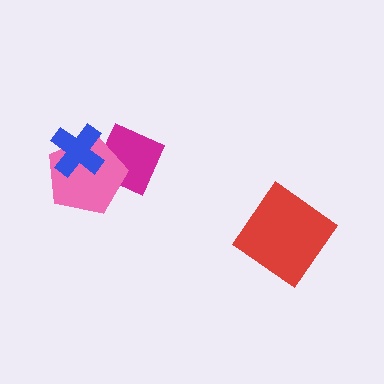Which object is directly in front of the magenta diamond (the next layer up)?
The pink pentagon is directly in front of the magenta diamond.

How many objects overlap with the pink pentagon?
2 objects overlap with the pink pentagon.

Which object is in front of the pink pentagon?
The blue cross is in front of the pink pentagon.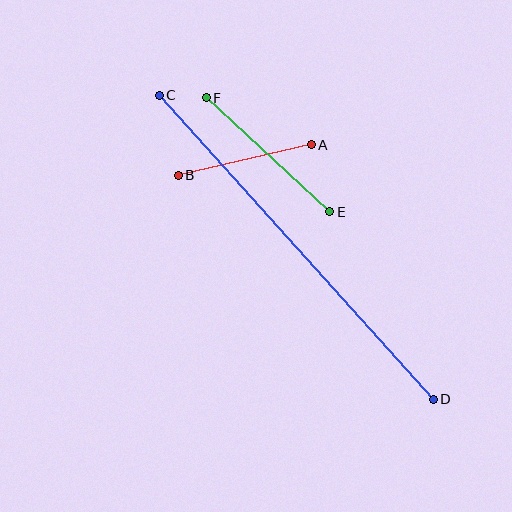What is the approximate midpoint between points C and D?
The midpoint is at approximately (296, 247) pixels.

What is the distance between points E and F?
The distance is approximately 168 pixels.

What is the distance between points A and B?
The distance is approximately 137 pixels.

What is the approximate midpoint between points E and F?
The midpoint is at approximately (268, 155) pixels.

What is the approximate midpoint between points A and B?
The midpoint is at approximately (245, 160) pixels.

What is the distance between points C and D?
The distance is approximately 409 pixels.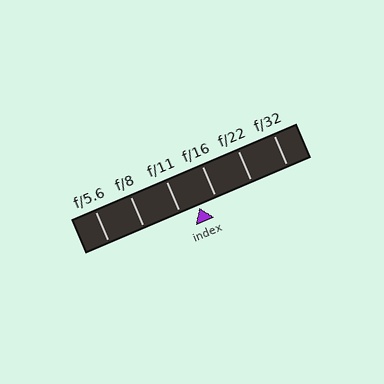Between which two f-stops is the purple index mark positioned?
The index mark is between f/11 and f/16.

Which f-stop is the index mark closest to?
The index mark is closest to f/16.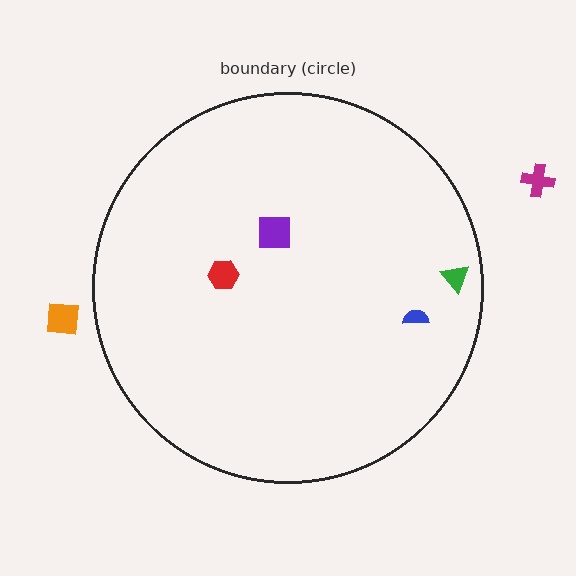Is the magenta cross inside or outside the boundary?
Outside.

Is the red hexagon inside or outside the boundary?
Inside.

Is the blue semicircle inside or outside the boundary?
Inside.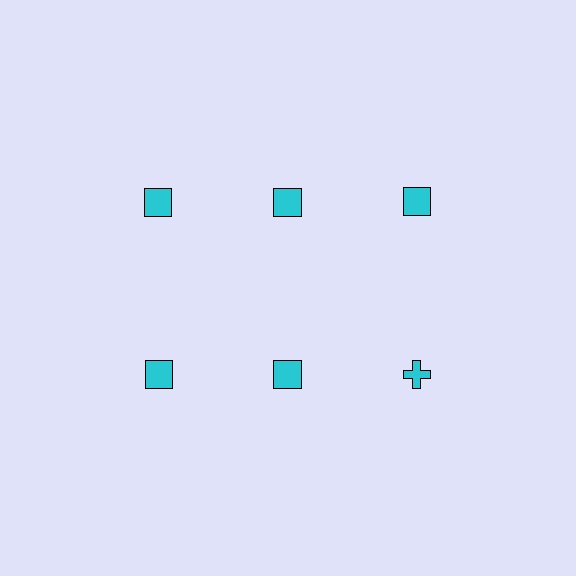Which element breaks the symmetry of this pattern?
The cyan cross in the second row, center column breaks the symmetry. All other shapes are cyan squares.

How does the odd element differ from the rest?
It has a different shape: cross instead of square.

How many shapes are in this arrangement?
There are 6 shapes arranged in a grid pattern.